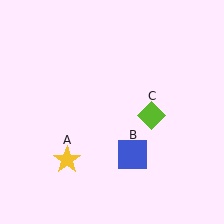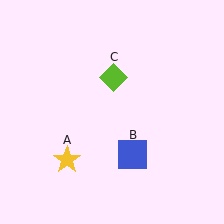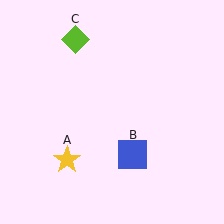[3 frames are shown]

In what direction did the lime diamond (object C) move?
The lime diamond (object C) moved up and to the left.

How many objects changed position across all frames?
1 object changed position: lime diamond (object C).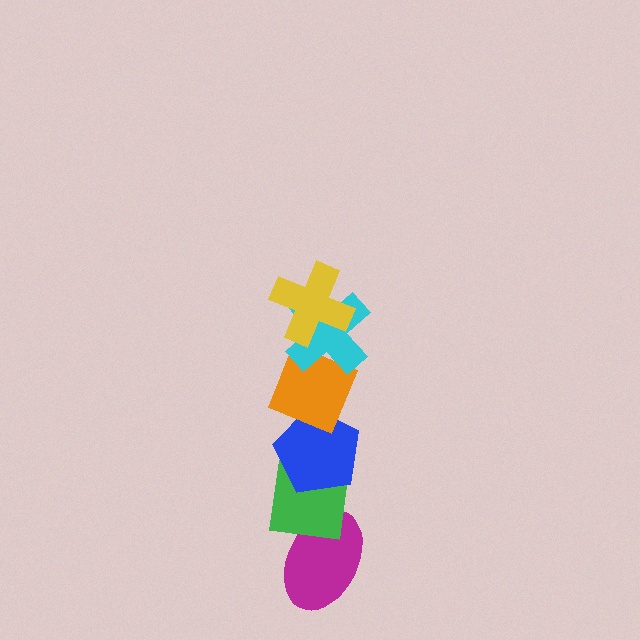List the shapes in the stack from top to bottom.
From top to bottom: the yellow cross, the cyan cross, the orange diamond, the blue pentagon, the green square, the magenta ellipse.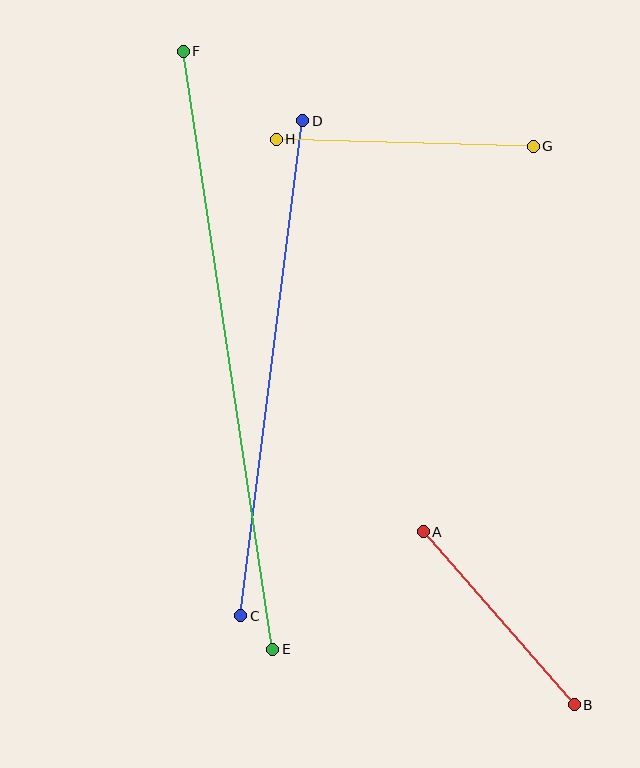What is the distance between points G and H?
The distance is approximately 257 pixels.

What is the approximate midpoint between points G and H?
The midpoint is at approximately (405, 143) pixels.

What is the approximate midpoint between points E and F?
The midpoint is at approximately (228, 350) pixels.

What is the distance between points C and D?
The distance is approximately 499 pixels.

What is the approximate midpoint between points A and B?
The midpoint is at approximately (499, 618) pixels.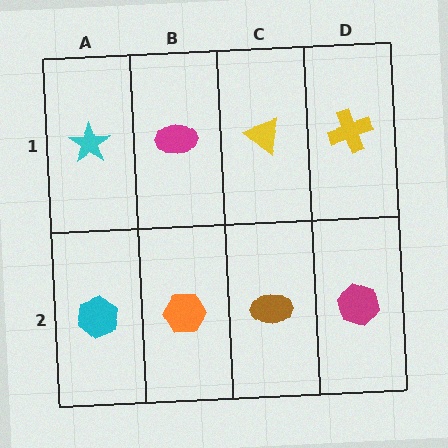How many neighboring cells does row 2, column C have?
3.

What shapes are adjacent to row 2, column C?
A yellow triangle (row 1, column C), an orange hexagon (row 2, column B), a magenta hexagon (row 2, column D).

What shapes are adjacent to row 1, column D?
A magenta hexagon (row 2, column D), a yellow triangle (row 1, column C).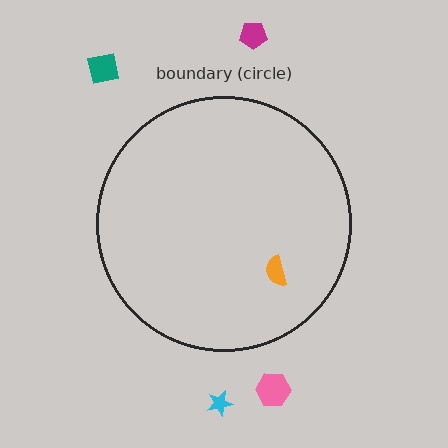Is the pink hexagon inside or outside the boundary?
Outside.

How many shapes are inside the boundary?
1 inside, 4 outside.